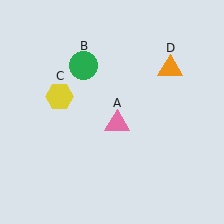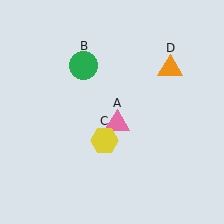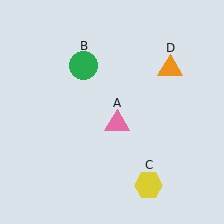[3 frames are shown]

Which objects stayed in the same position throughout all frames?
Pink triangle (object A) and green circle (object B) and orange triangle (object D) remained stationary.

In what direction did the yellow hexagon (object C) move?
The yellow hexagon (object C) moved down and to the right.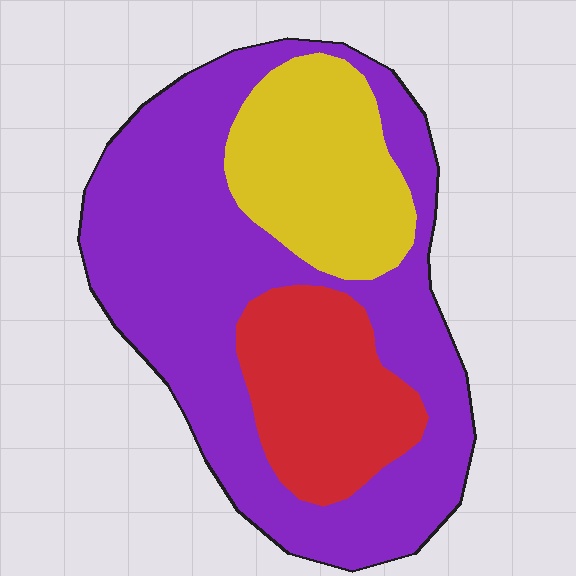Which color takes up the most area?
Purple, at roughly 60%.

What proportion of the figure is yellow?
Yellow takes up about one fifth (1/5) of the figure.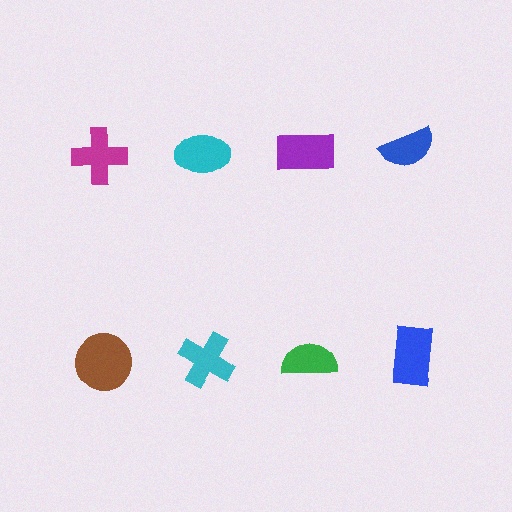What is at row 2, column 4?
A blue rectangle.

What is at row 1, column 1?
A magenta cross.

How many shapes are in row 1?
4 shapes.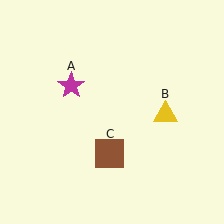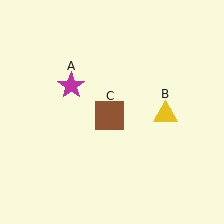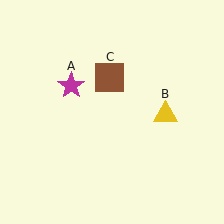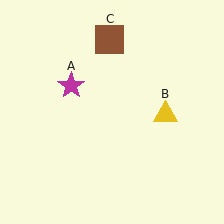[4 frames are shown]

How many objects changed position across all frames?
1 object changed position: brown square (object C).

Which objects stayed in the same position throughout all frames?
Magenta star (object A) and yellow triangle (object B) remained stationary.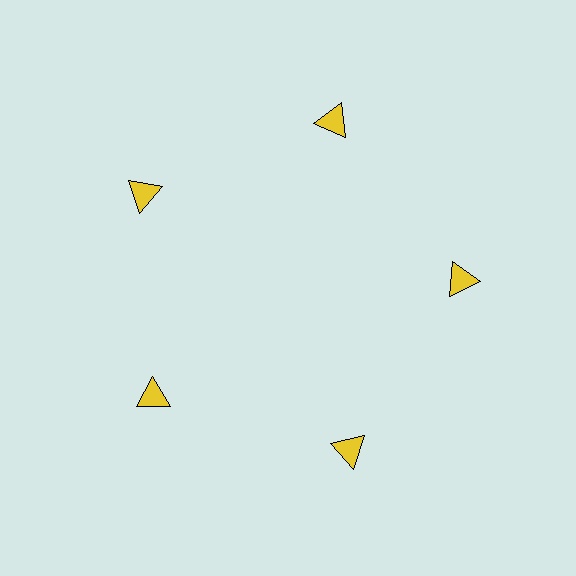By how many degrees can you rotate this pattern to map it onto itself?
The pattern maps onto itself every 72 degrees of rotation.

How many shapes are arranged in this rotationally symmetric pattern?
There are 5 shapes, arranged in 5 groups of 1.